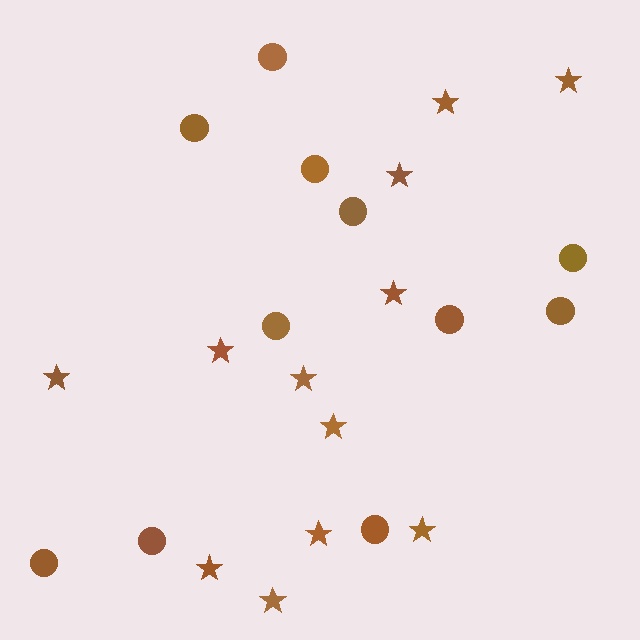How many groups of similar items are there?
There are 2 groups: one group of circles (11) and one group of stars (12).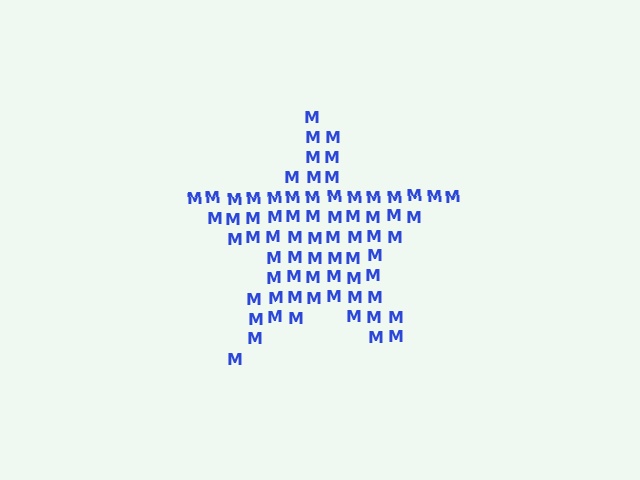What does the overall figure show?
The overall figure shows a star.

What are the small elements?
The small elements are letter M's.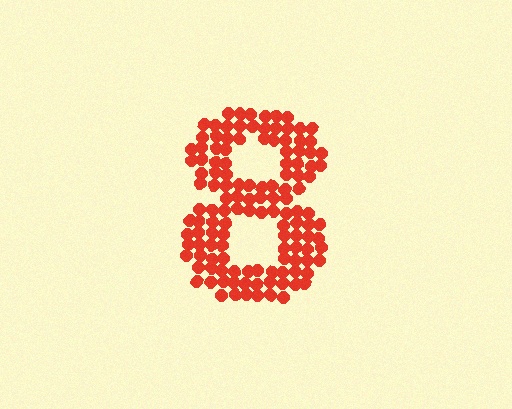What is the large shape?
The large shape is the digit 8.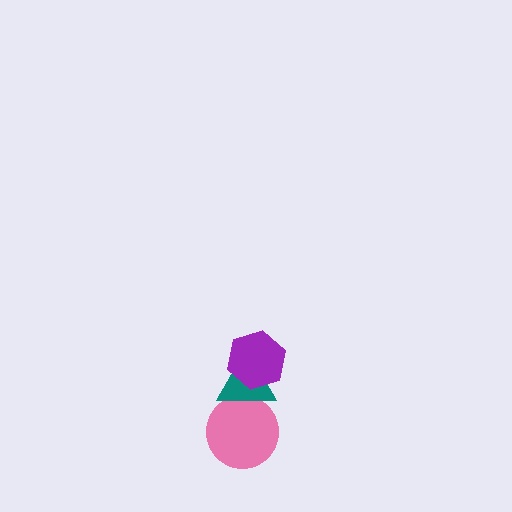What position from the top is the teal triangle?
The teal triangle is 2nd from the top.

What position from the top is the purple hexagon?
The purple hexagon is 1st from the top.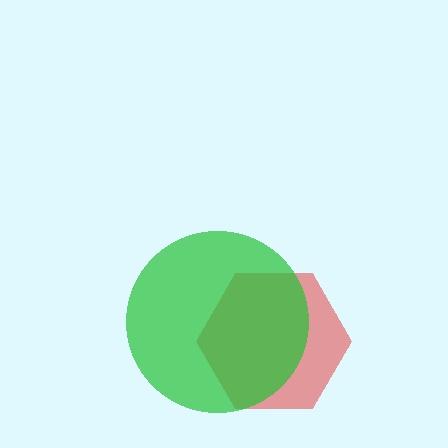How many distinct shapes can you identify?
There are 2 distinct shapes: a red hexagon, a green circle.